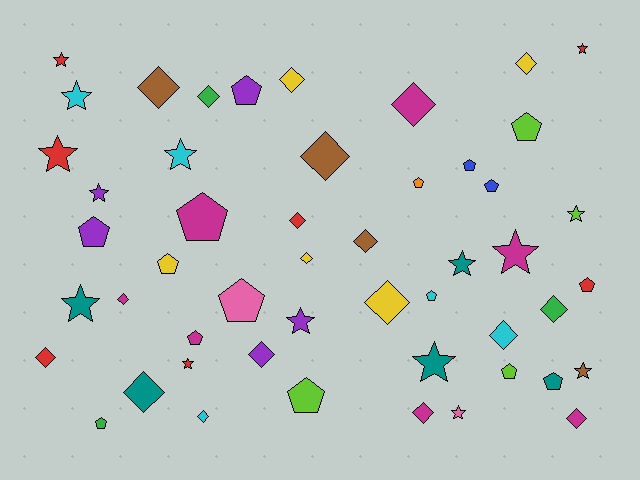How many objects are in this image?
There are 50 objects.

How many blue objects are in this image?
There are 2 blue objects.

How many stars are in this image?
There are 15 stars.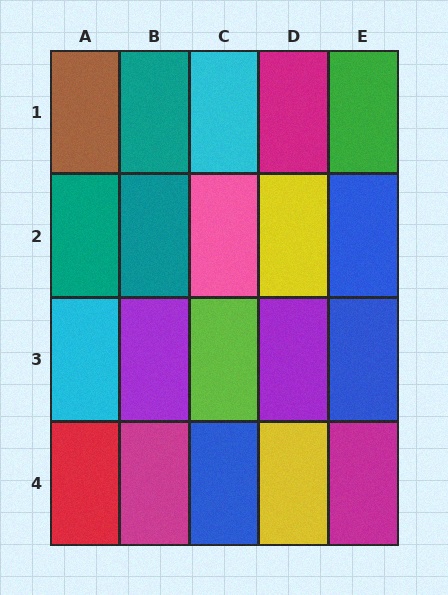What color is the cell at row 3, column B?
Purple.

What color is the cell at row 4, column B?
Magenta.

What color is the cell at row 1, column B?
Teal.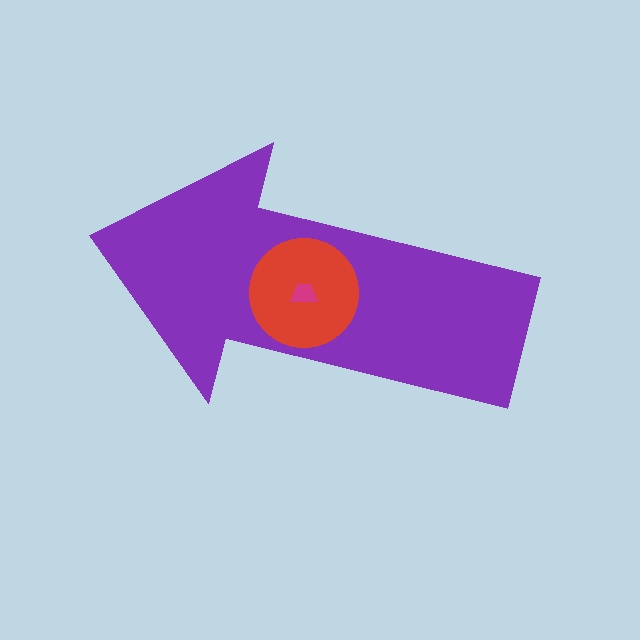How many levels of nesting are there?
3.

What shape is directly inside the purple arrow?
The red circle.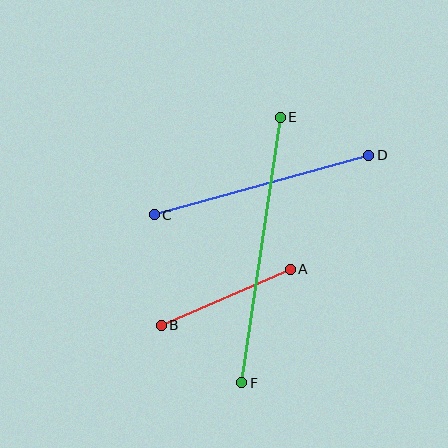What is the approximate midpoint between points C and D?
The midpoint is at approximately (262, 185) pixels.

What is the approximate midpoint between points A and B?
The midpoint is at approximately (226, 297) pixels.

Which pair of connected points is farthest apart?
Points E and F are farthest apart.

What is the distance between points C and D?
The distance is approximately 223 pixels.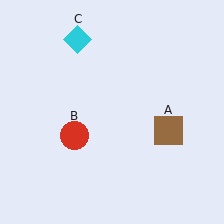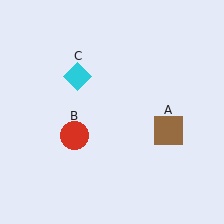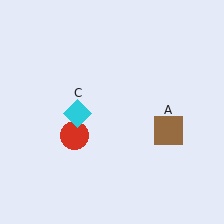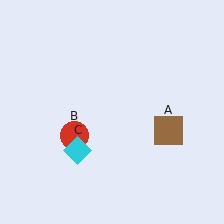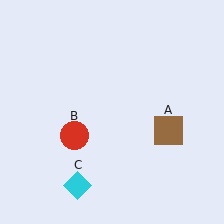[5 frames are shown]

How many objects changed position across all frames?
1 object changed position: cyan diamond (object C).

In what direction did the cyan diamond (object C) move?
The cyan diamond (object C) moved down.